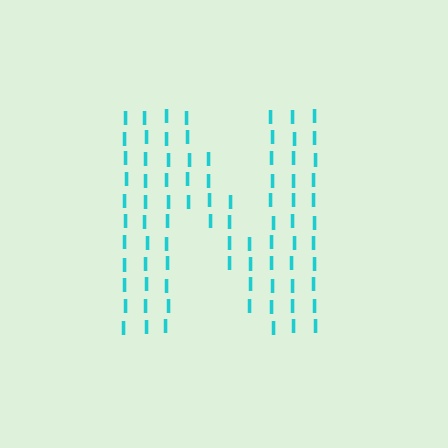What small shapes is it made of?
It is made of small letter I's.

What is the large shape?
The large shape is the letter N.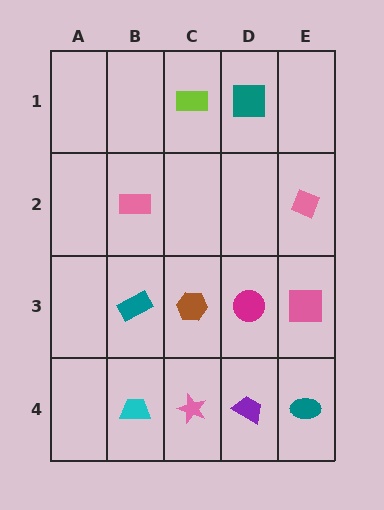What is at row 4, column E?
A teal ellipse.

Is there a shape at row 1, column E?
No, that cell is empty.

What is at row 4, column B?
A cyan trapezoid.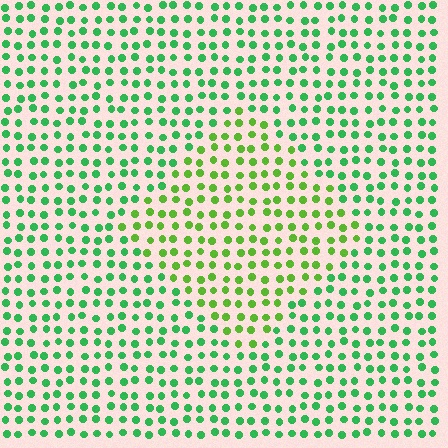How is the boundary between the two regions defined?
The boundary is defined purely by a slight shift in hue (about 34 degrees). Spacing, size, and orientation are identical on both sides.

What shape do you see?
I see a diamond.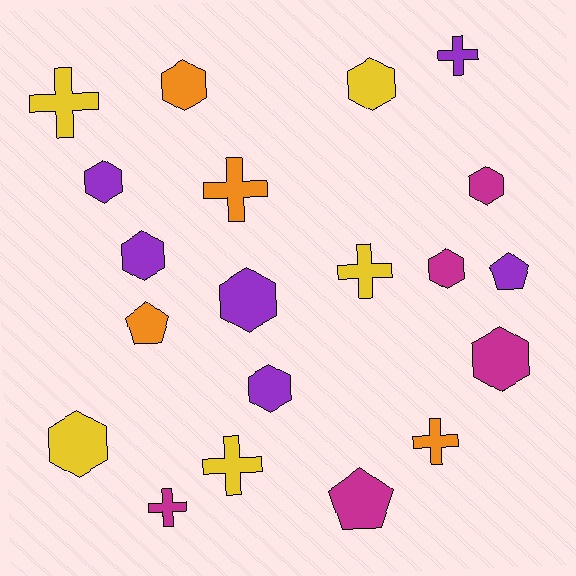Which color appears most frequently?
Purple, with 6 objects.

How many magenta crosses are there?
There is 1 magenta cross.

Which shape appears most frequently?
Hexagon, with 10 objects.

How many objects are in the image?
There are 20 objects.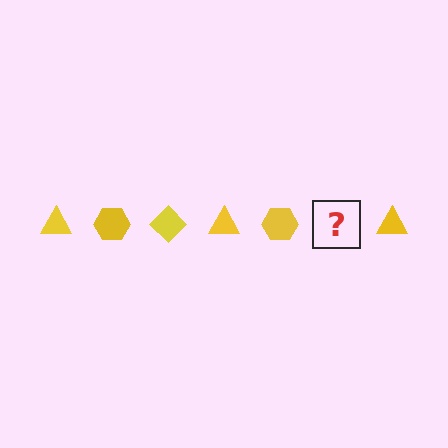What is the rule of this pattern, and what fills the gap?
The rule is that the pattern cycles through triangle, hexagon, diamond shapes in yellow. The gap should be filled with a yellow diamond.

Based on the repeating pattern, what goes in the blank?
The blank should be a yellow diamond.